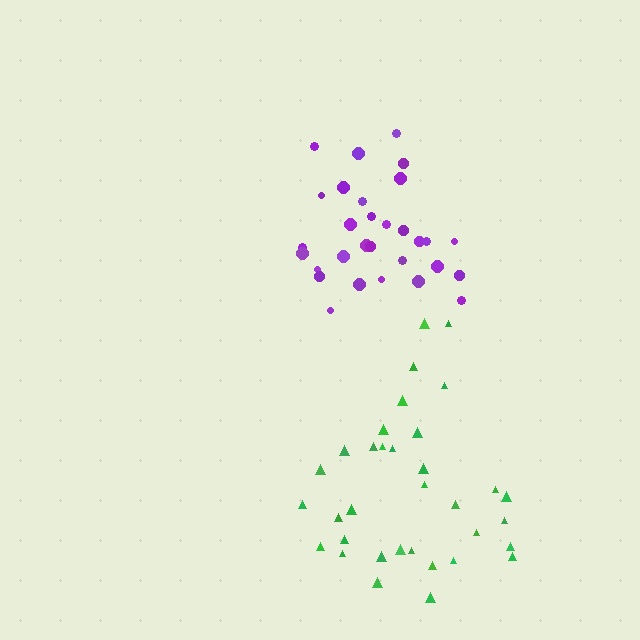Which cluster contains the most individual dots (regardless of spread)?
Green (34).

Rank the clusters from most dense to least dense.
purple, green.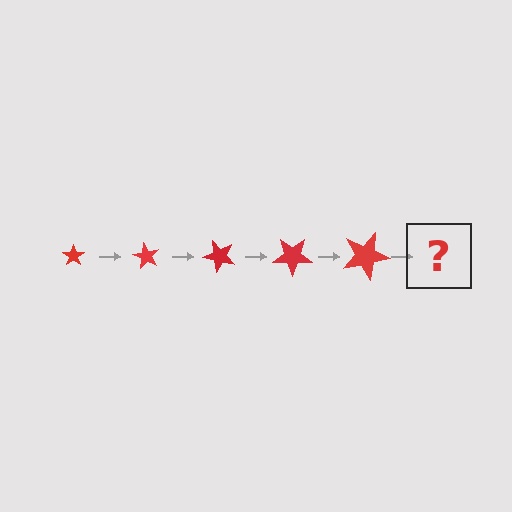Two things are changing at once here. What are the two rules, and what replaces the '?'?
The two rules are that the star grows larger each step and it rotates 60 degrees each step. The '?' should be a star, larger than the previous one and rotated 300 degrees from the start.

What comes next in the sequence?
The next element should be a star, larger than the previous one and rotated 300 degrees from the start.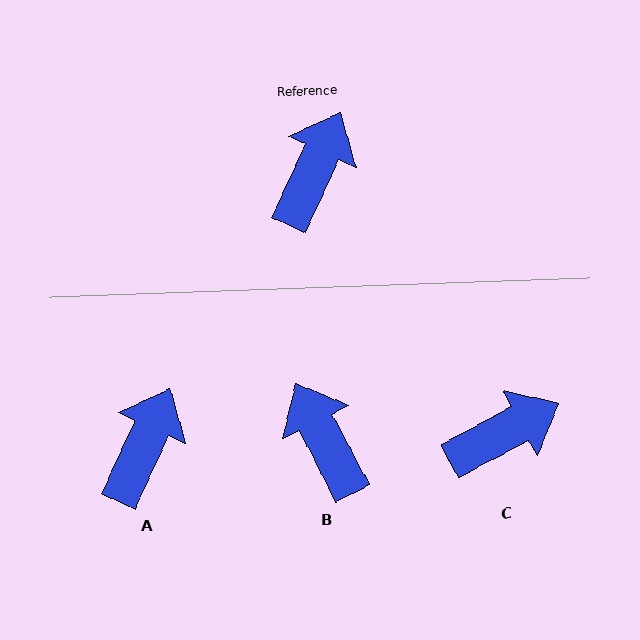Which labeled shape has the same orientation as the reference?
A.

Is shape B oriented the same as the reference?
No, it is off by about 52 degrees.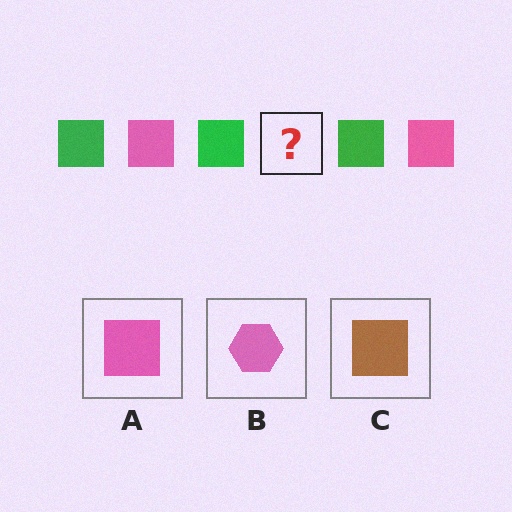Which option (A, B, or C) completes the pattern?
A.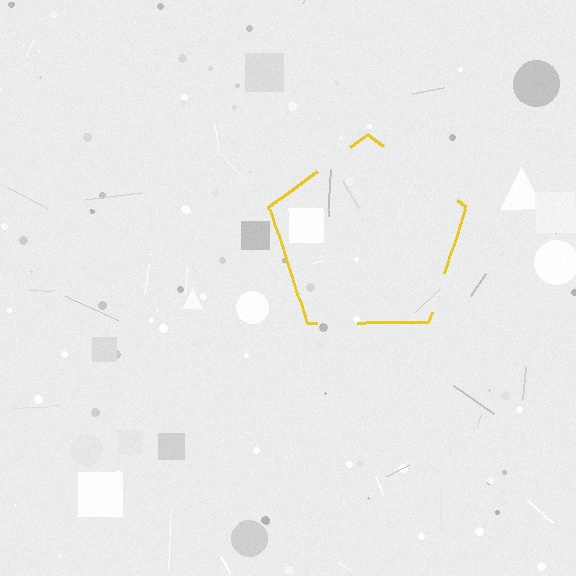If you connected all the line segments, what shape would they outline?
They would outline a pentagon.